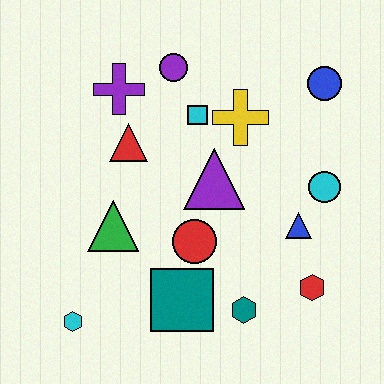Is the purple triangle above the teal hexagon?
Yes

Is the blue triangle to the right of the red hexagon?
No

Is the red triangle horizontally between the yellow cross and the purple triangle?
No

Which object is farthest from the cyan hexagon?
The blue circle is farthest from the cyan hexagon.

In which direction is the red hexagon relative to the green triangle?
The red hexagon is to the right of the green triangle.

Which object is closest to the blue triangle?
The cyan circle is closest to the blue triangle.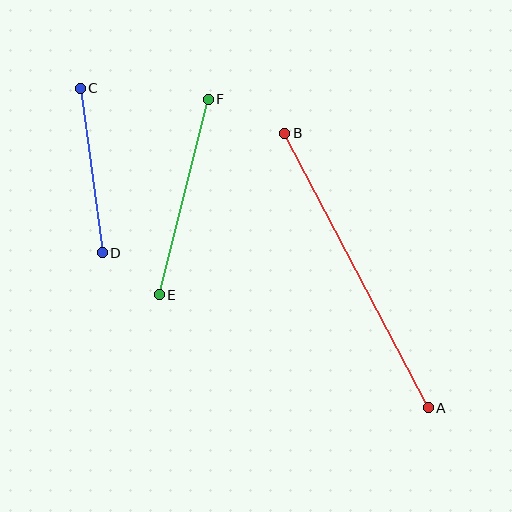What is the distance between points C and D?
The distance is approximately 166 pixels.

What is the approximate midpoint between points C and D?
The midpoint is at approximately (91, 170) pixels.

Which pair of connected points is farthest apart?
Points A and B are farthest apart.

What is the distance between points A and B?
The distance is approximately 310 pixels.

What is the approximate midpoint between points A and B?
The midpoint is at approximately (357, 270) pixels.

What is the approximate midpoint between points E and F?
The midpoint is at approximately (184, 197) pixels.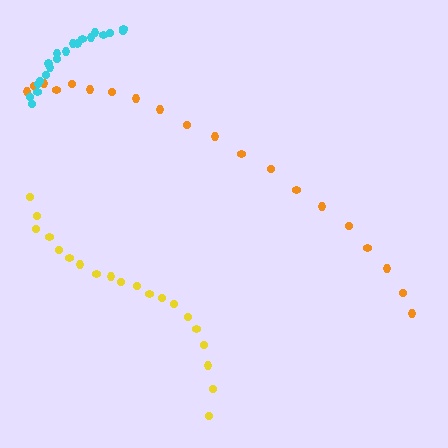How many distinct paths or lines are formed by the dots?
There are 3 distinct paths.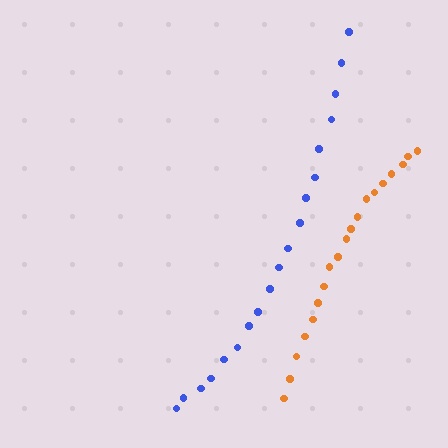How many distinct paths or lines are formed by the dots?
There are 2 distinct paths.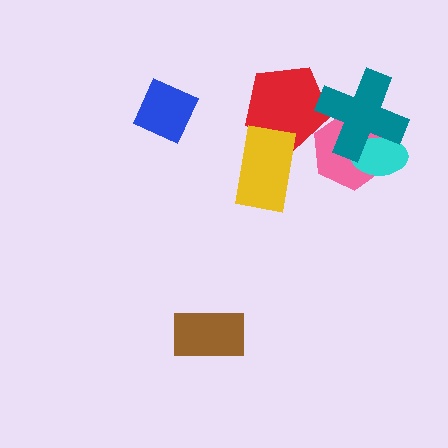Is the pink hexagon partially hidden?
Yes, it is partially covered by another shape.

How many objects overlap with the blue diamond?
0 objects overlap with the blue diamond.